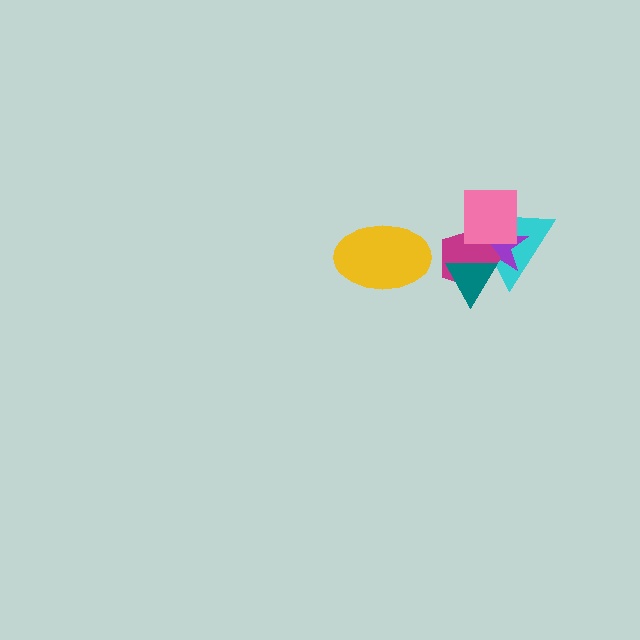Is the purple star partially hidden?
Yes, it is partially covered by another shape.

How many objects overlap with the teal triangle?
3 objects overlap with the teal triangle.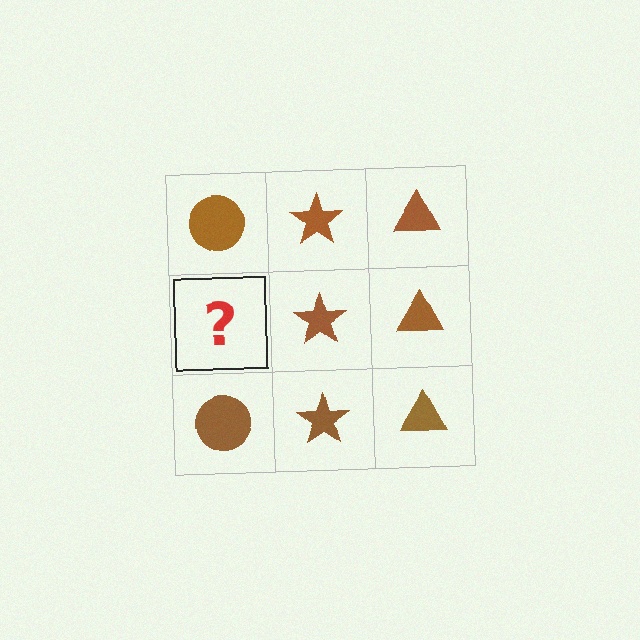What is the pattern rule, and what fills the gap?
The rule is that each column has a consistent shape. The gap should be filled with a brown circle.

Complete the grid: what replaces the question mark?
The question mark should be replaced with a brown circle.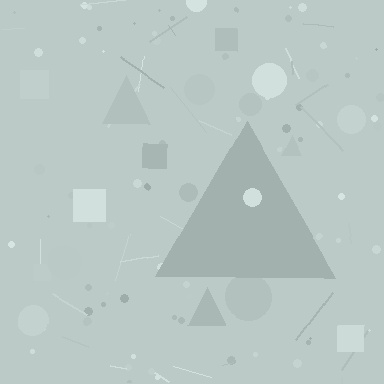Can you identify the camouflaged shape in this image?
The camouflaged shape is a triangle.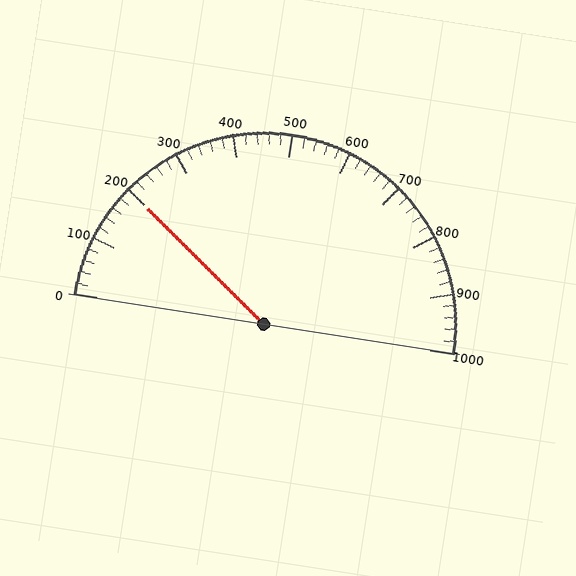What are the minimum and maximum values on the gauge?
The gauge ranges from 0 to 1000.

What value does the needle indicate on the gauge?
The needle indicates approximately 200.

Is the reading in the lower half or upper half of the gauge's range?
The reading is in the lower half of the range (0 to 1000).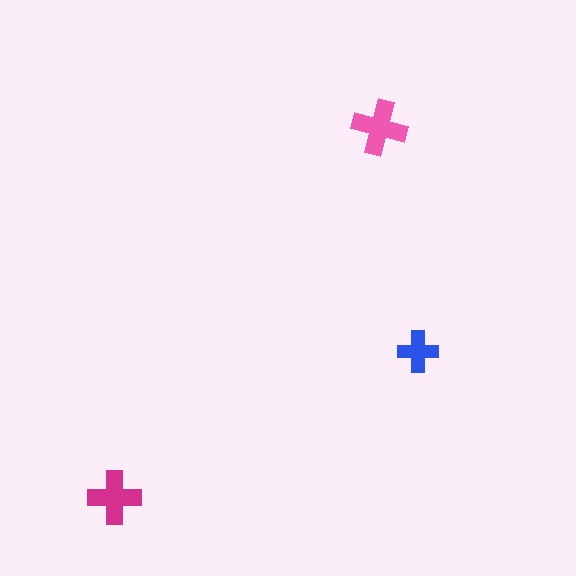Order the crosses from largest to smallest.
the pink one, the magenta one, the blue one.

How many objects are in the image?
There are 3 objects in the image.